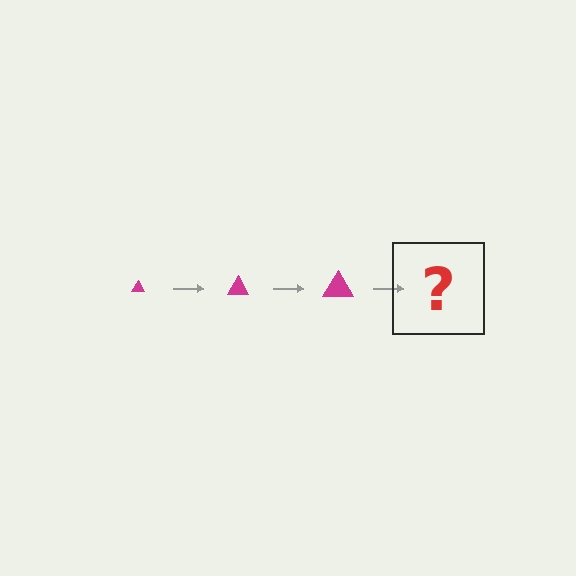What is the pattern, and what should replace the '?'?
The pattern is that the triangle gets progressively larger each step. The '?' should be a magenta triangle, larger than the previous one.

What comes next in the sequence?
The next element should be a magenta triangle, larger than the previous one.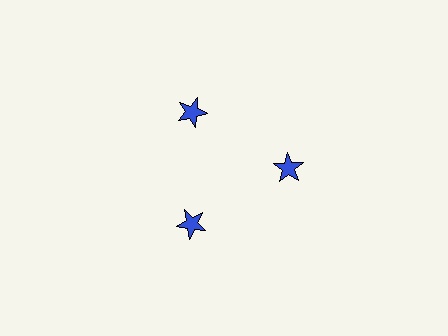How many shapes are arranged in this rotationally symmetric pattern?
There are 3 shapes, arranged in 3 groups of 1.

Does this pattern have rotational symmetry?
Yes, this pattern has 3-fold rotational symmetry. It looks the same after rotating 120 degrees around the center.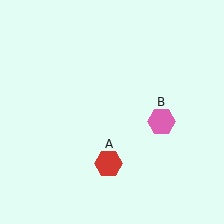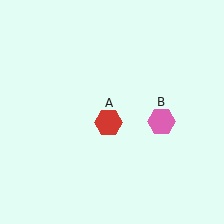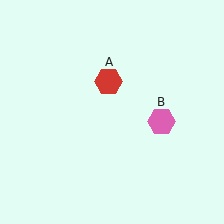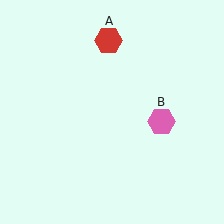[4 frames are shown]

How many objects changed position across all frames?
1 object changed position: red hexagon (object A).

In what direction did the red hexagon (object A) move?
The red hexagon (object A) moved up.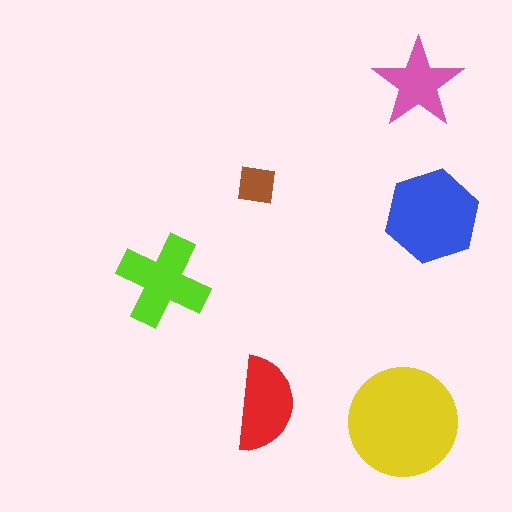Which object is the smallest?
The brown square.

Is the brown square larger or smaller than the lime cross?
Smaller.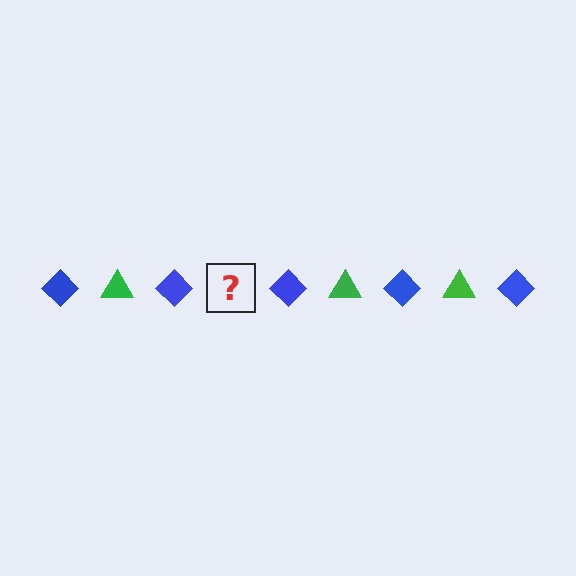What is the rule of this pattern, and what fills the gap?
The rule is that the pattern alternates between blue diamond and green triangle. The gap should be filled with a green triangle.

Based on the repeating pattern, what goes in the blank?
The blank should be a green triangle.